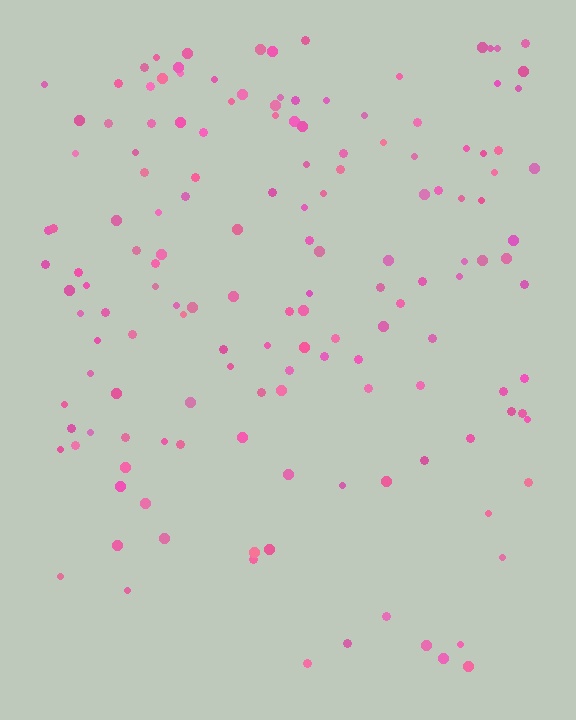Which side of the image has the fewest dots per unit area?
The bottom.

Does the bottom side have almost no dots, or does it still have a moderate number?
Still a moderate number, just noticeably fewer than the top.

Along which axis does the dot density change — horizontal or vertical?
Vertical.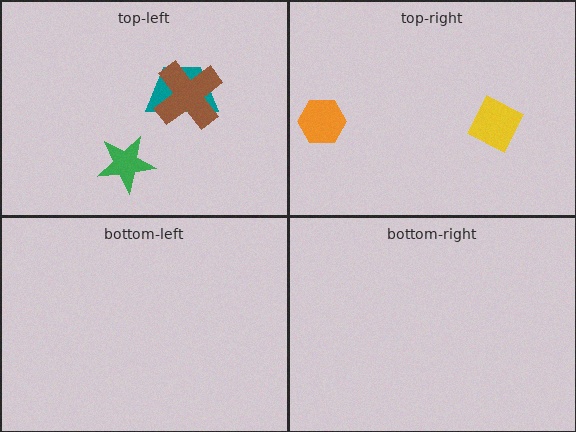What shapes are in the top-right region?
The orange hexagon, the yellow diamond.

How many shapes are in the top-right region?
2.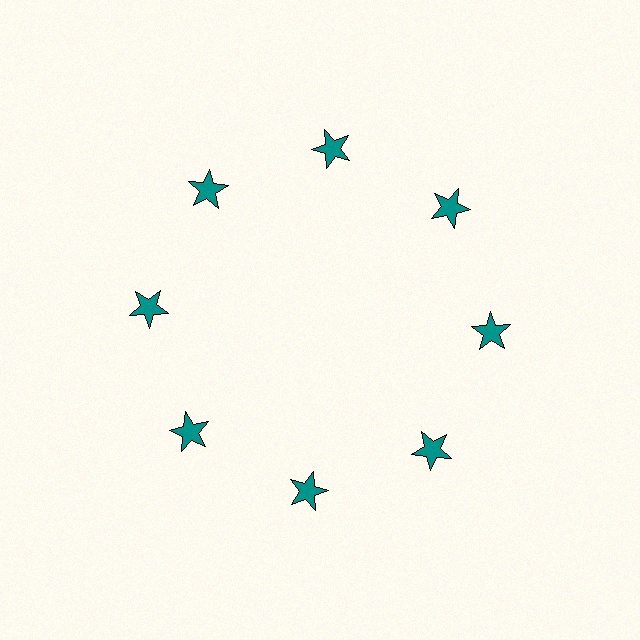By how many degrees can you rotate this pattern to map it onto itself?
The pattern maps onto itself every 45 degrees of rotation.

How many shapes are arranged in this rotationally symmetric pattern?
There are 8 shapes, arranged in 8 groups of 1.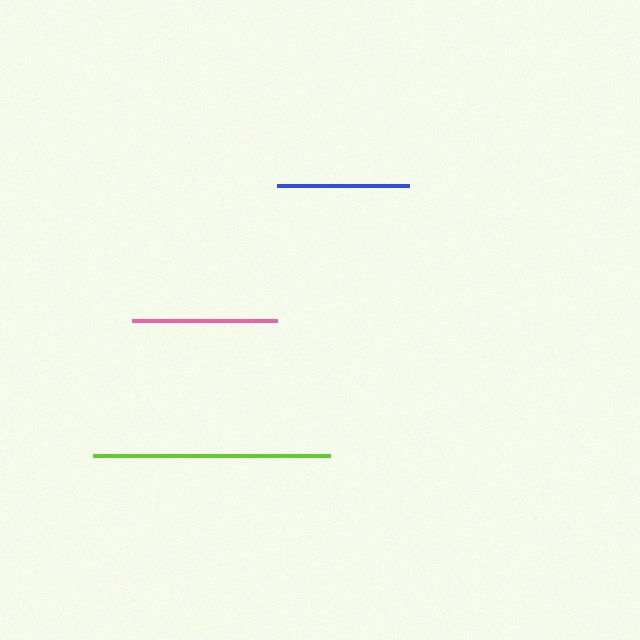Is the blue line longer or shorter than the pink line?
The pink line is longer than the blue line.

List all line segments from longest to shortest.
From longest to shortest: lime, pink, blue.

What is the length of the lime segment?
The lime segment is approximately 238 pixels long.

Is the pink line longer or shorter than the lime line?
The lime line is longer than the pink line.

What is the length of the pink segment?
The pink segment is approximately 146 pixels long.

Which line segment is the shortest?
The blue line is the shortest at approximately 132 pixels.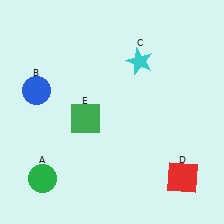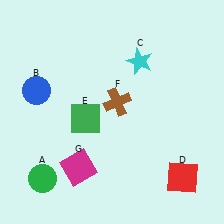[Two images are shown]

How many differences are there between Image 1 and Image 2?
There are 2 differences between the two images.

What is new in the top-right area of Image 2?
A brown cross (F) was added in the top-right area of Image 2.